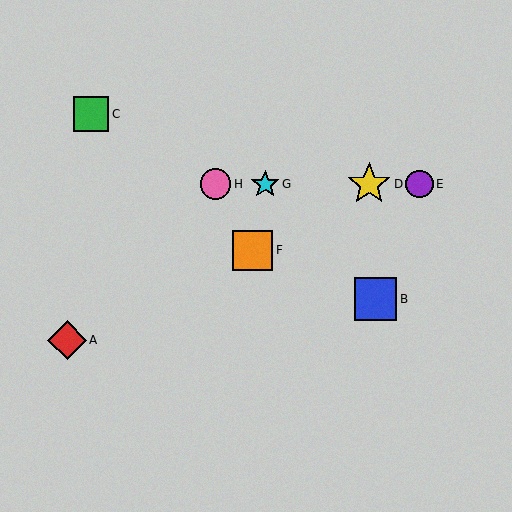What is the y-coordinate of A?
Object A is at y≈340.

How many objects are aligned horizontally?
4 objects (D, E, G, H) are aligned horizontally.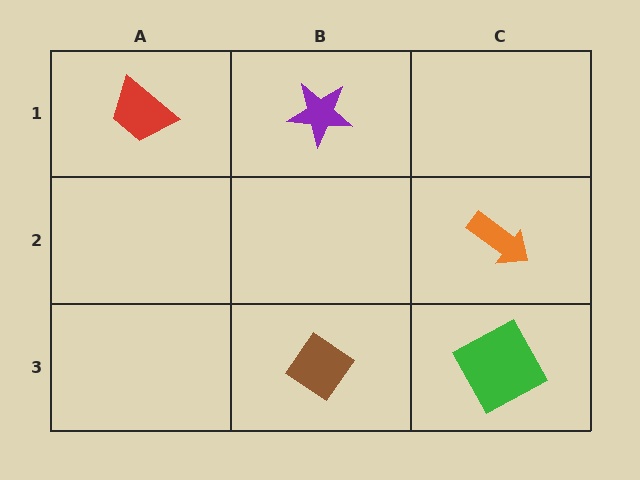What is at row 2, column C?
An orange arrow.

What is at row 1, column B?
A purple star.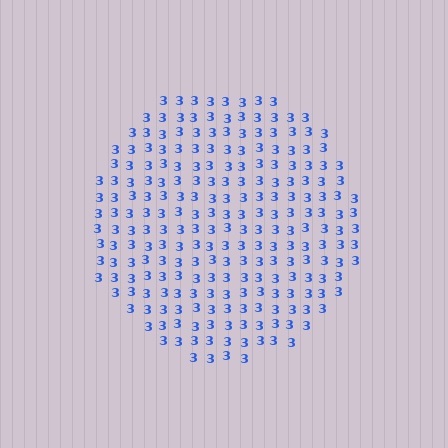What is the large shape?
The large shape is a circle.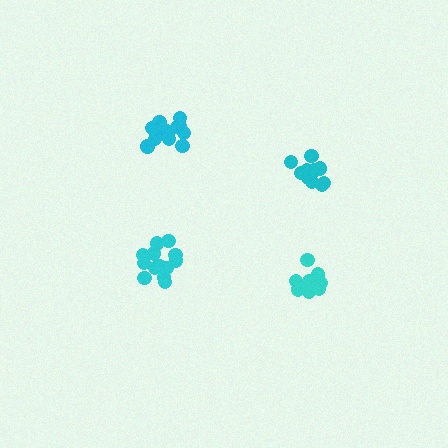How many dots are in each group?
Group 1: 11 dots, Group 2: 16 dots, Group 3: 13 dots, Group 4: 14 dots (54 total).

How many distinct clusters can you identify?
There are 4 distinct clusters.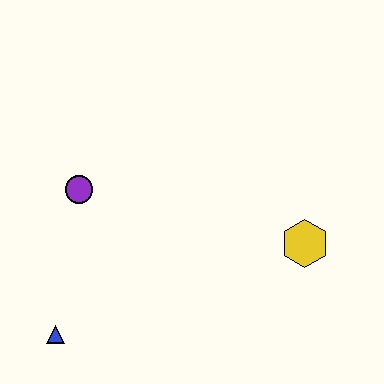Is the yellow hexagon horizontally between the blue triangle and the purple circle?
No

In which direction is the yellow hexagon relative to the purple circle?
The yellow hexagon is to the right of the purple circle.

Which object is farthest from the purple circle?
The yellow hexagon is farthest from the purple circle.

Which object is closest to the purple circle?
The blue triangle is closest to the purple circle.